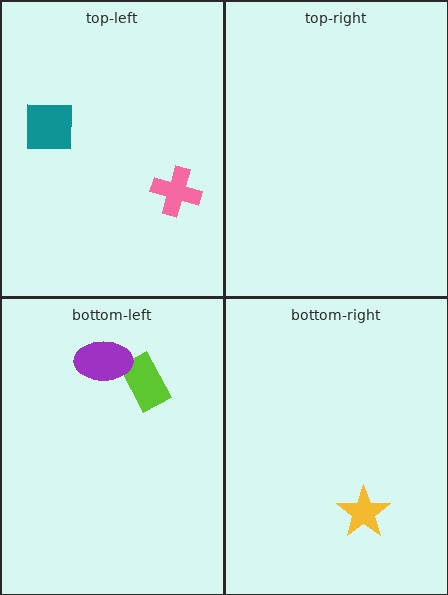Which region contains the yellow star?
The bottom-right region.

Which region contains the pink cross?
The top-left region.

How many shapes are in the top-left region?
2.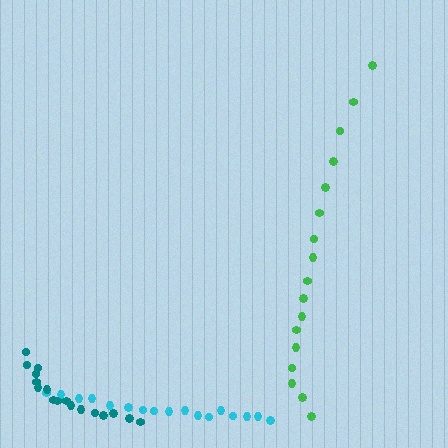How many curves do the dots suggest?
There are 3 distinct paths.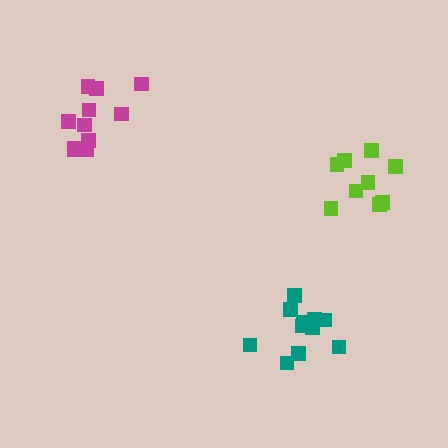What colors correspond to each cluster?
The clusters are colored: teal, lime, magenta.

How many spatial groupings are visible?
There are 3 spatial groupings.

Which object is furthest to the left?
The magenta cluster is leftmost.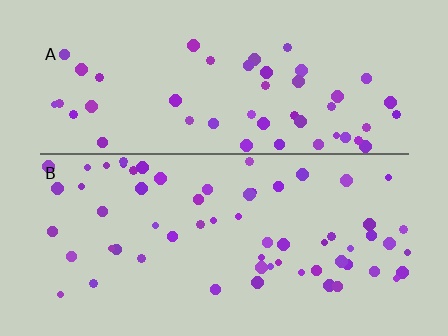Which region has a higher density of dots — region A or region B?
B (the bottom).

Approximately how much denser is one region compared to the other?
Approximately 1.3× — region B over region A.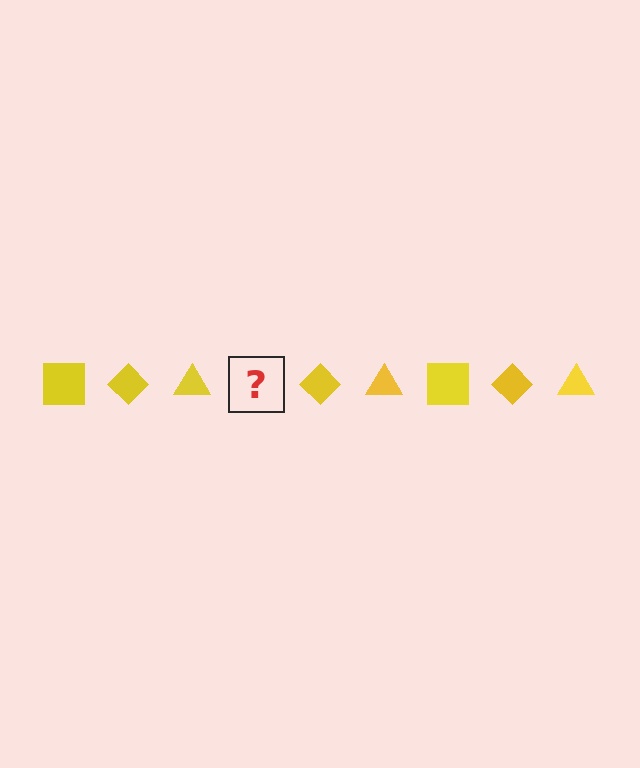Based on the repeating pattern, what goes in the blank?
The blank should be a yellow square.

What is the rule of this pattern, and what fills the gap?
The rule is that the pattern cycles through square, diamond, triangle shapes in yellow. The gap should be filled with a yellow square.